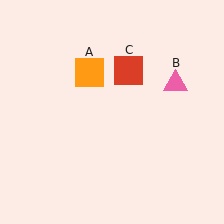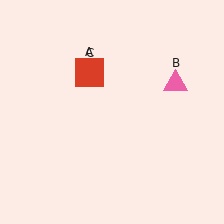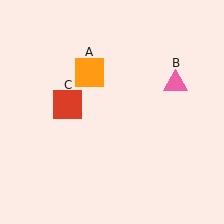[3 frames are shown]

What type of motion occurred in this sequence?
The red square (object C) rotated counterclockwise around the center of the scene.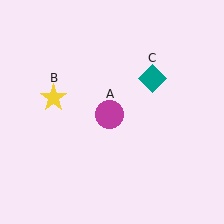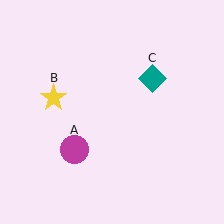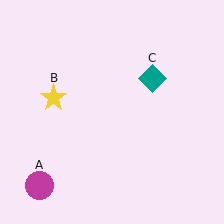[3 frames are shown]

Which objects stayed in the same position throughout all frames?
Yellow star (object B) and teal diamond (object C) remained stationary.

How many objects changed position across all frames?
1 object changed position: magenta circle (object A).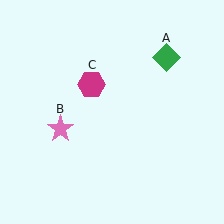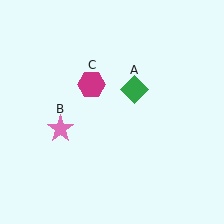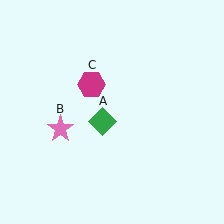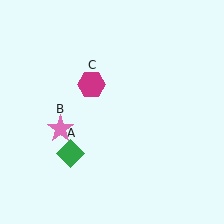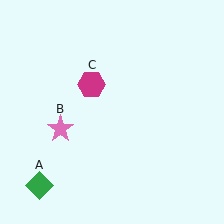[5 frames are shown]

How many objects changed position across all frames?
1 object changed position: green diamond (object A).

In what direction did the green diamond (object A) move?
The green diamond (object A) moved down and to the left.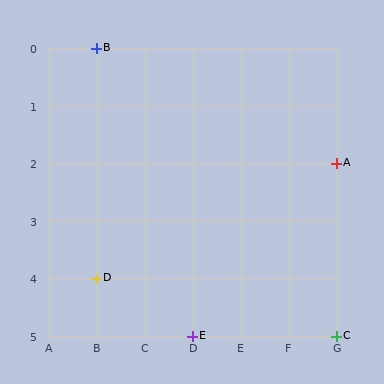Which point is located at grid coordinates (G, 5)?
Point C is at (G, 5).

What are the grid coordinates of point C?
Point C is at grid coordinates (G, 5).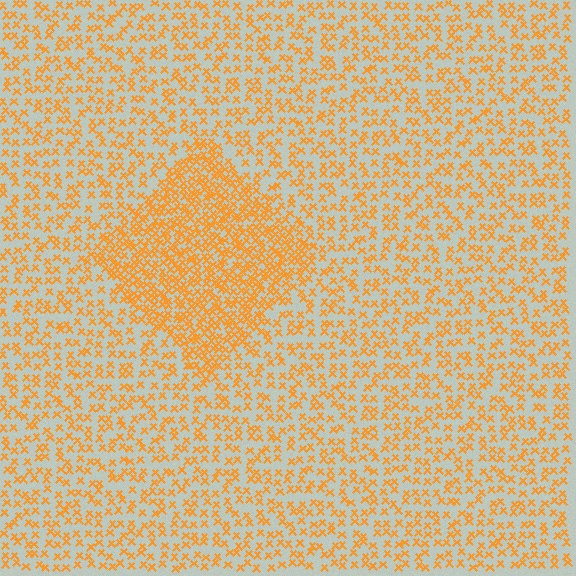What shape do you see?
I see a diamond.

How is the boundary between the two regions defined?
The boundary is defined by a change in element density (approximately 2.2x ratio). All elements are the same color, size, and shape.